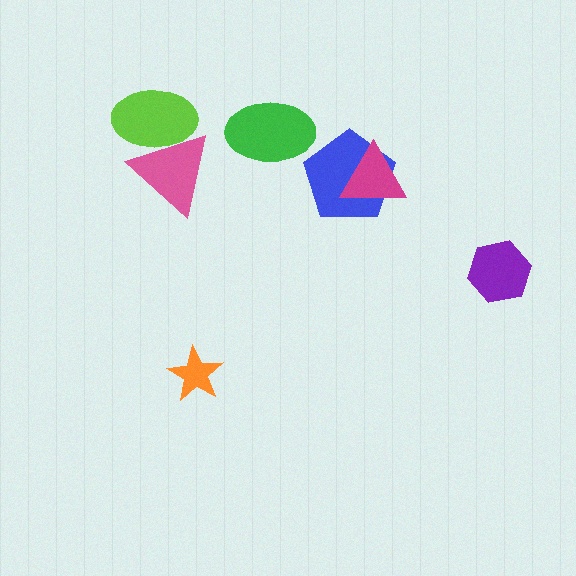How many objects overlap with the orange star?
0 objects overlap with the orange star.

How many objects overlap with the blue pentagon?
1 object overlaps with the blue pentagon.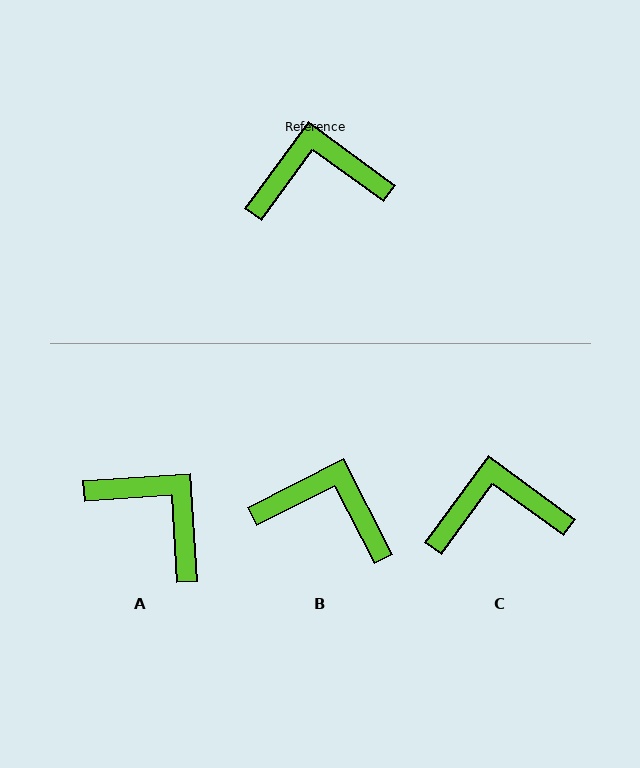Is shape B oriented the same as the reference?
No, it is off by about 27 degrees.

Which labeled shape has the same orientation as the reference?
C.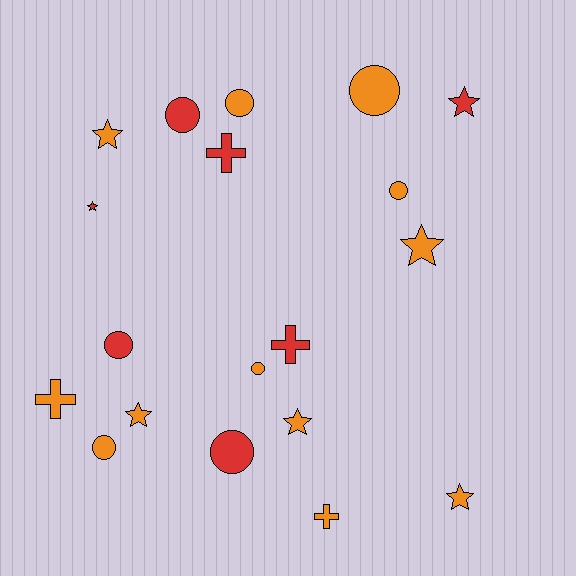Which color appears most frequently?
Orange, with 12 objects.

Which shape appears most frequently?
Circle, with 8 objects.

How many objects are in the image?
There are 19 objects.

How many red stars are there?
There are 2 red stars.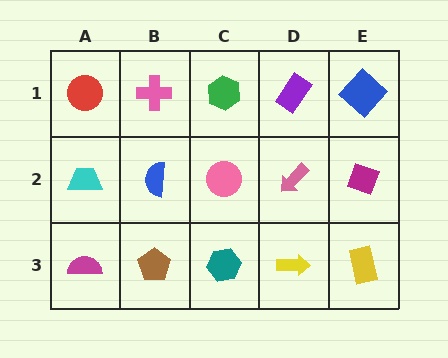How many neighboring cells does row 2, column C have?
4.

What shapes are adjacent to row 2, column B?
A pink cross (row 1, column B), a brown pentagon (row 3, column B), a cyan trapezoid (row 2, column A), a pink circle (row 2, column C).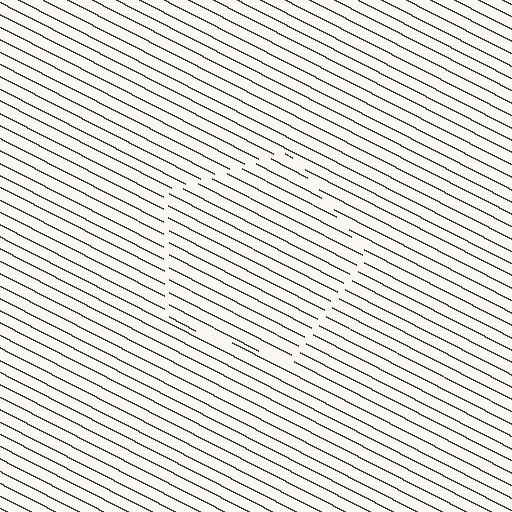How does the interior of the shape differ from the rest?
The interior of the shape contains the same grating, shifted by half a period — the contour is defined by the phase discontinuity where line-ends from the inner and outer gratings abut.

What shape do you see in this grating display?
An illusory pentagon. The interior of the shape contains the same grating, shifted by half a period — the contour is defined by the phase discontinuity where line-ends from the inner and outer gratings abut.